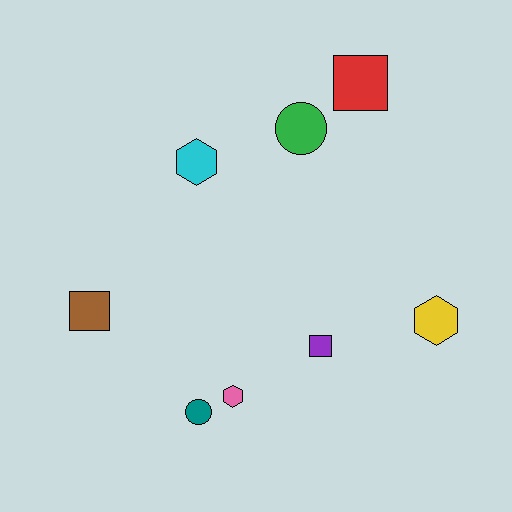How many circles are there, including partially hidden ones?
There are 2 circles.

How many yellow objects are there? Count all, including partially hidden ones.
There is 1 yellow object.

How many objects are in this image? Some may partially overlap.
There are 8 objects.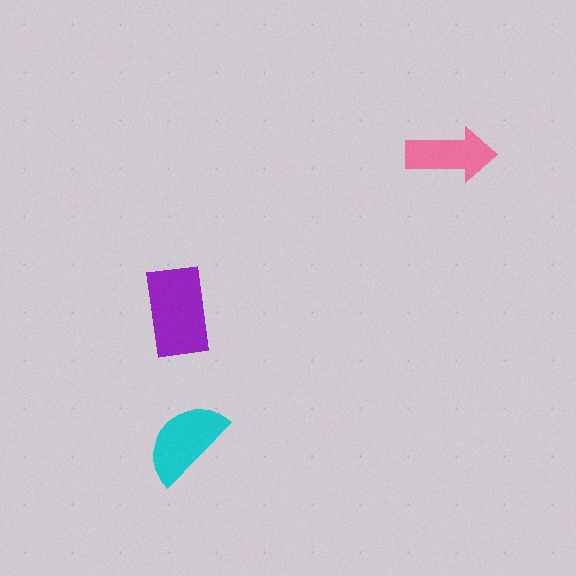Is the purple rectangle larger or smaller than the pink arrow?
Larger.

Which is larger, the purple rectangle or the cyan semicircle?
The purple rectangle.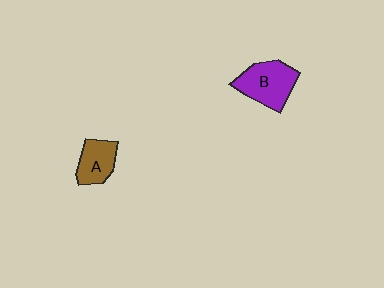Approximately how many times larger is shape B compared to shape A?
Approximately 1.4 times.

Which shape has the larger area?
Shape B (purple).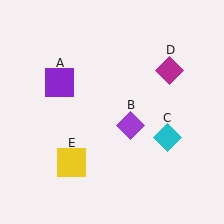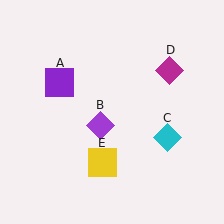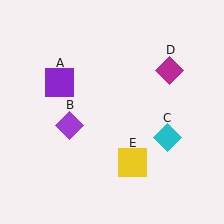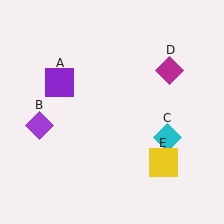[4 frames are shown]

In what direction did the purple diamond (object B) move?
The purple diamond (object B) moved left.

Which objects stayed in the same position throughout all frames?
Purple square (object A) and cyan diamond (object C) and magenta diamond (object D) remained stationary.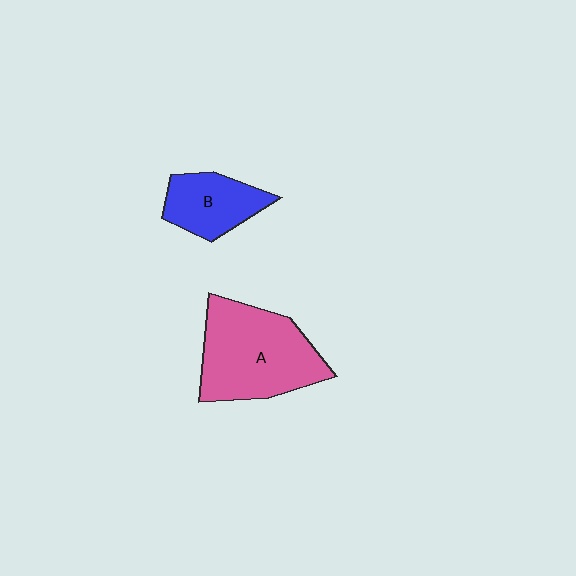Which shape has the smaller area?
Shape B (blue).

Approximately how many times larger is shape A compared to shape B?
Approximately 1.9 times.